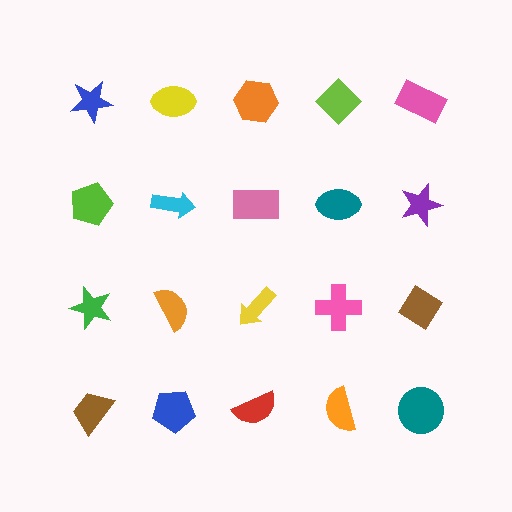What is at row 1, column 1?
A blue star.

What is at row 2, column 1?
A lime pentagon.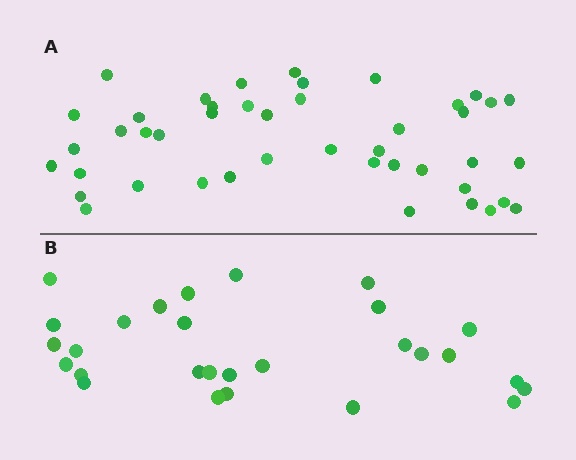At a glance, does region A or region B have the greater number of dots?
Region A (the top region) has more dots.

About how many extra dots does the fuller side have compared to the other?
Region A has approximately 15 more dots than region B.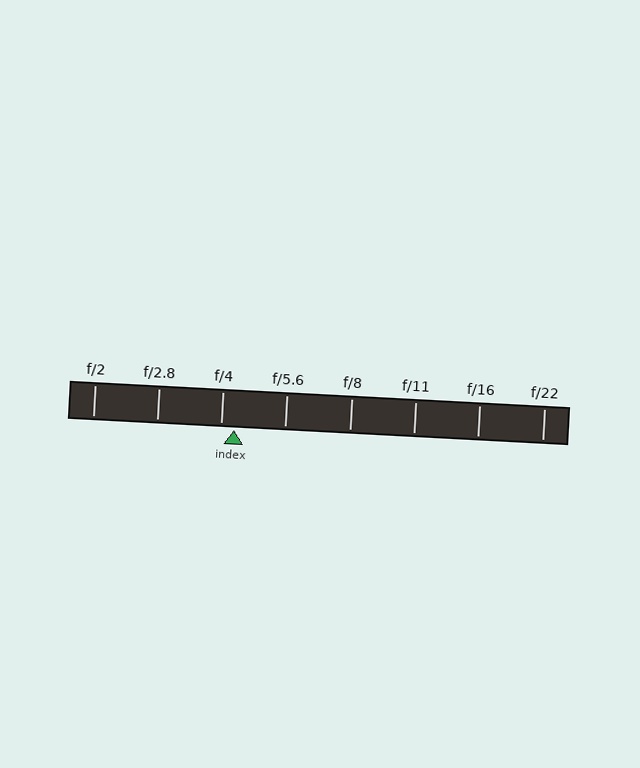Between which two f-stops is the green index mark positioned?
The index mark is between f/4 and f/5.6.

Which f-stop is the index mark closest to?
The index mark is closest to f/4.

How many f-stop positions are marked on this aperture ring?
There are 8 f-stop positions marked.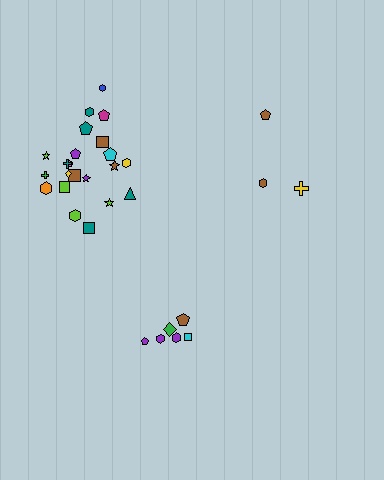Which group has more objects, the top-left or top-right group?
The top-left group.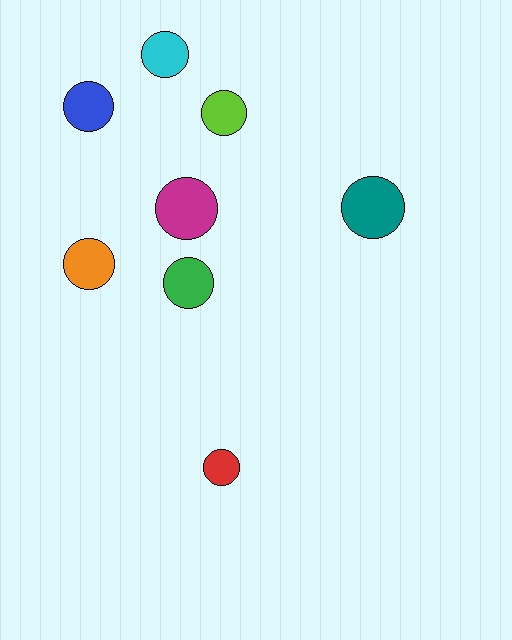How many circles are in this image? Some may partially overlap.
There are 8 circles.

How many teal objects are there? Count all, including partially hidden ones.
There is 1 teal object.